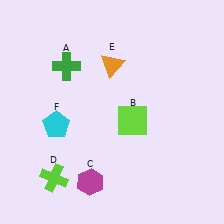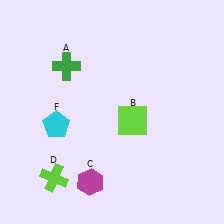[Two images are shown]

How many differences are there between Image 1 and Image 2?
There is 1 difference between the two images.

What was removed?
The orange triangle (E) was removed in Image 2.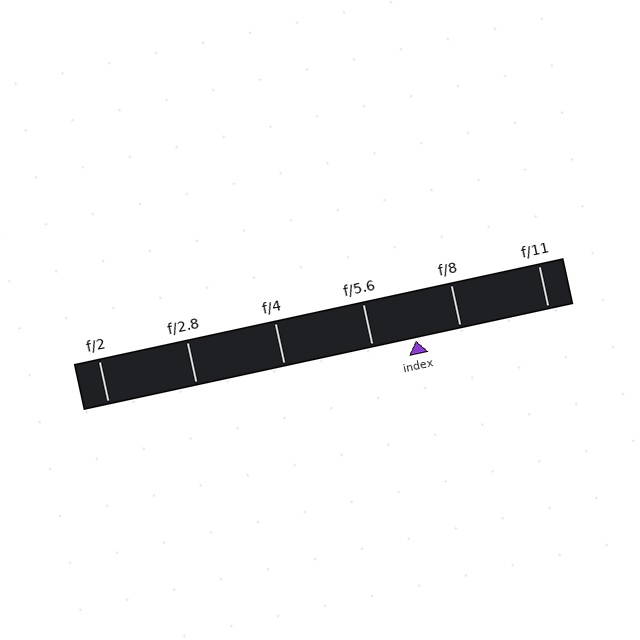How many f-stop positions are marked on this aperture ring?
There are 6 f-stop positions marked.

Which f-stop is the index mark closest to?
The index mark is closest to f/5.6.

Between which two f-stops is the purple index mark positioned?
The index mark is between f/5.6 and f/8.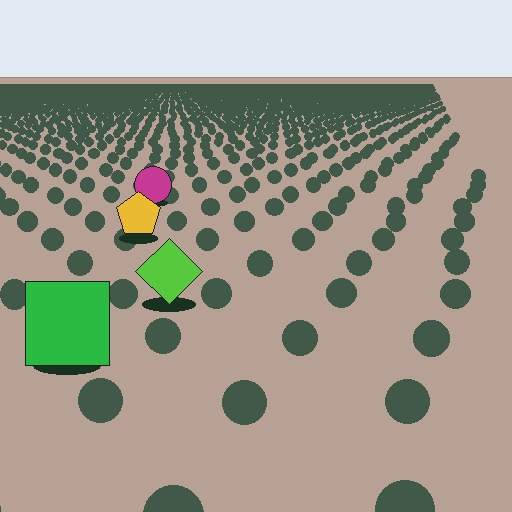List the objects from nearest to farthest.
From nearest to farthest: the green square, the lime diamond, the yellow pentagon, the magenta circle.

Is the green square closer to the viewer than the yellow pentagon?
Yes. The green square is closer — you can tell from the texture gradient: the ground texture is coarser near it.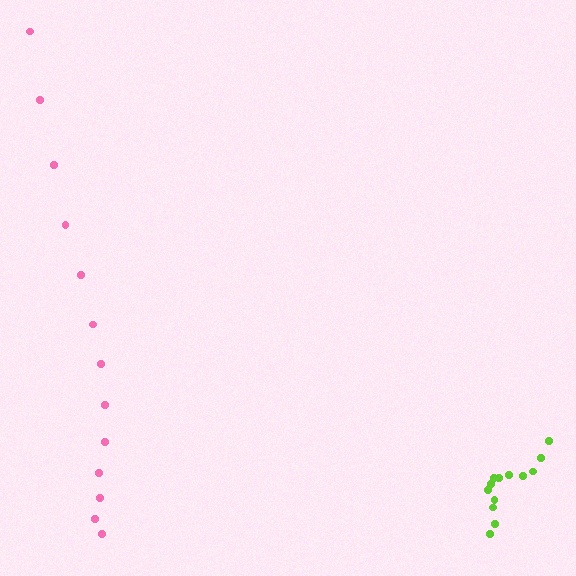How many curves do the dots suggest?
There are 2 distinct paths.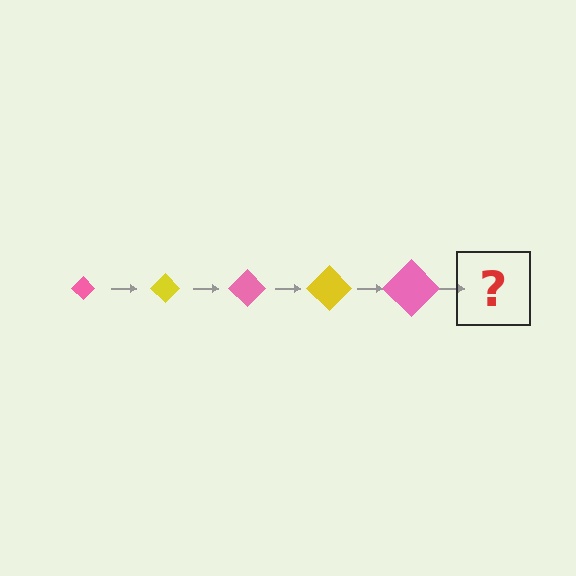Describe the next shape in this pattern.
It should be a yellow diamond, larger than the previous one.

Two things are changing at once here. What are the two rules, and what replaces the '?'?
The two rules are that the diamond grows larger each step and the color cycles through pink and yellow. The '?' should be a yellow diamond, larger than the previous one.